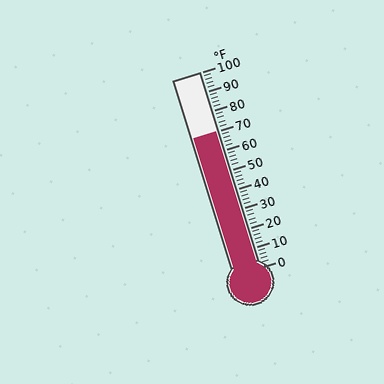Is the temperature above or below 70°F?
The temperature is at 70°F.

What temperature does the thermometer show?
The thermometer shows approximately 70°F.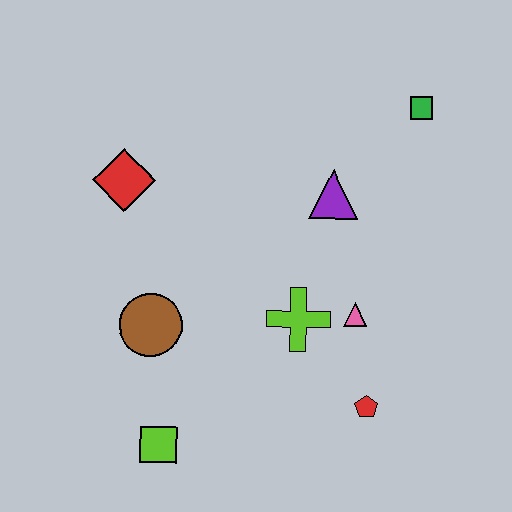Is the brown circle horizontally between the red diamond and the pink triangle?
Yes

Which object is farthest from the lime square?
The green square is farthest from the lime square.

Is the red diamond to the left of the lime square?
Yes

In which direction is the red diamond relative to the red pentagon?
The red diamond is to the left of the red pentagon.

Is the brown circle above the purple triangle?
No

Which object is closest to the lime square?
The brown circle is closest to the lime square.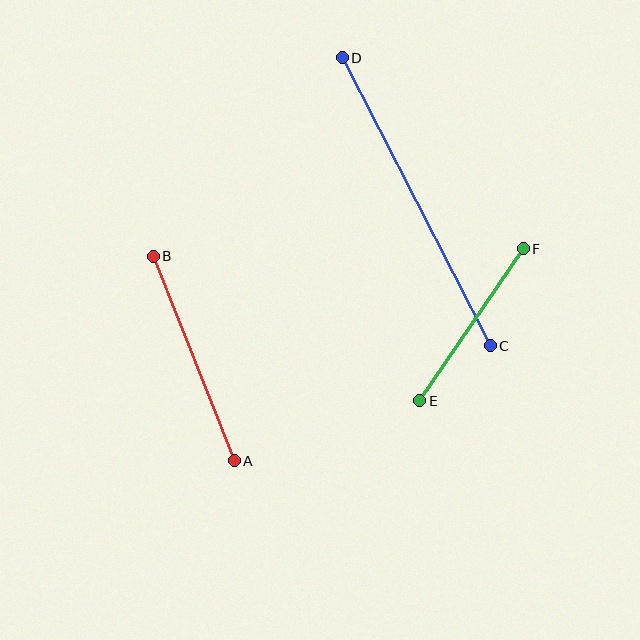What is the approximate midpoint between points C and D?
The midpoint is at approximately (416, 202) pixels.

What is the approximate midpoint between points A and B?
The midpoint is at approximately (194, 358) pixels.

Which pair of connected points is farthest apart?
Points C and D are farthest apart.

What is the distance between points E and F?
The distance is approximately 184 pixels.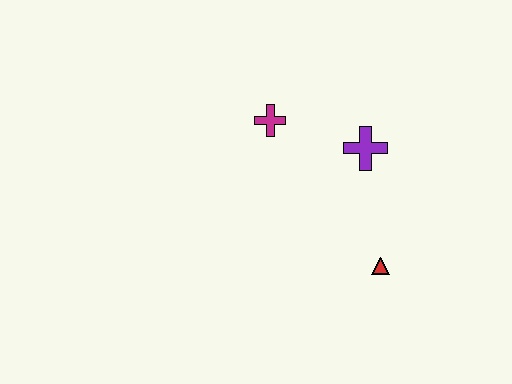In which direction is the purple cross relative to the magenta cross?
The purple cross is to the right of the magenta cross.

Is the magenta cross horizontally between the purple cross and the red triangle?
No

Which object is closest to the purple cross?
The magenta cross is closest to the purple cross.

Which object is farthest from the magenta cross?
The red triangle is farthest from the magenta cross.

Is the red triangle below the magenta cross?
Yes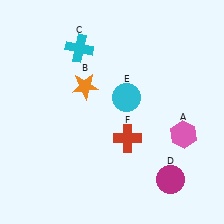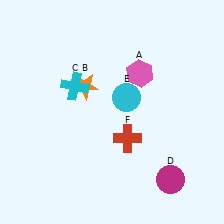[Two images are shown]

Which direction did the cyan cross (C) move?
The cyan cross (C) moved down.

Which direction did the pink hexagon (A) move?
The pink hexagon (A) moved up.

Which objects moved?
The objects that moved are: the pink hexagon (A), the cyan cross (C).